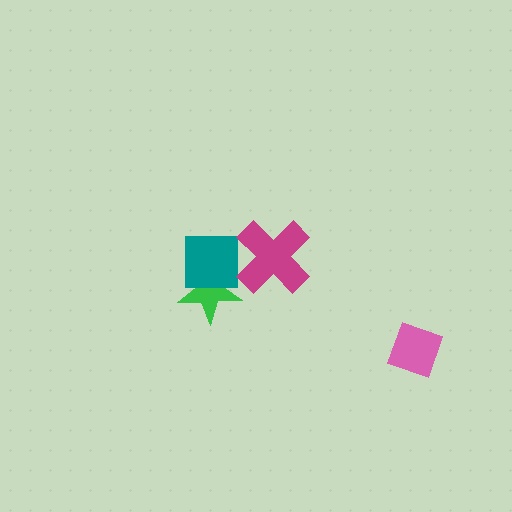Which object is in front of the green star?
The teal square is in front of the green star.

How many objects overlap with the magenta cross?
0 objects overlap with the magenta cross.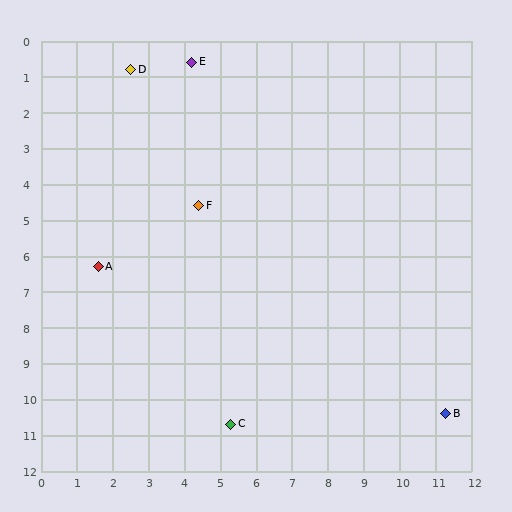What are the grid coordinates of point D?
Point D is at approximately (2.5, 0.8).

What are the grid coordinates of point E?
Point E is at approximately (4.2, 0.6).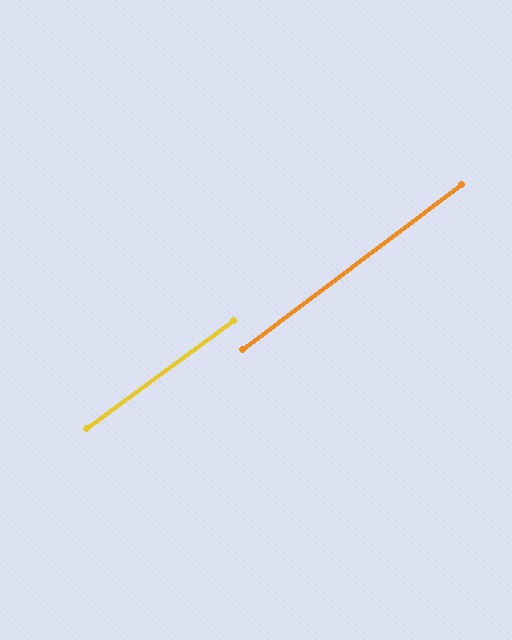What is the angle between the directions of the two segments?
Approximately 1 degree.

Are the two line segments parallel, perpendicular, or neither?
Parallel — their directions differ by only 0.8°.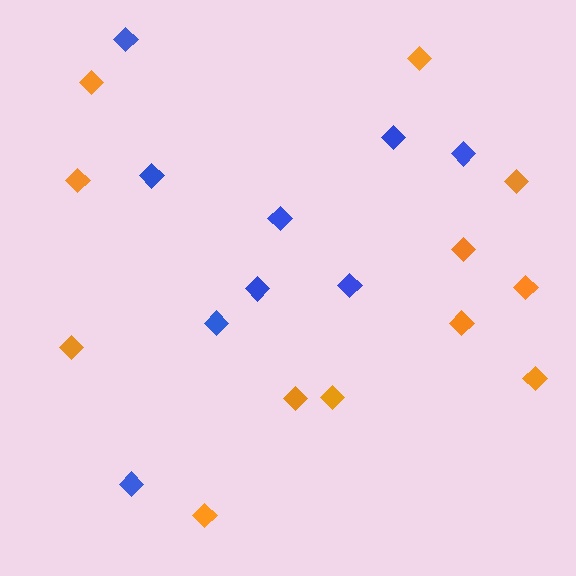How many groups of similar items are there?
There are 2 groups: one group of blue diamonds (9) and one group of orange diamonds (12).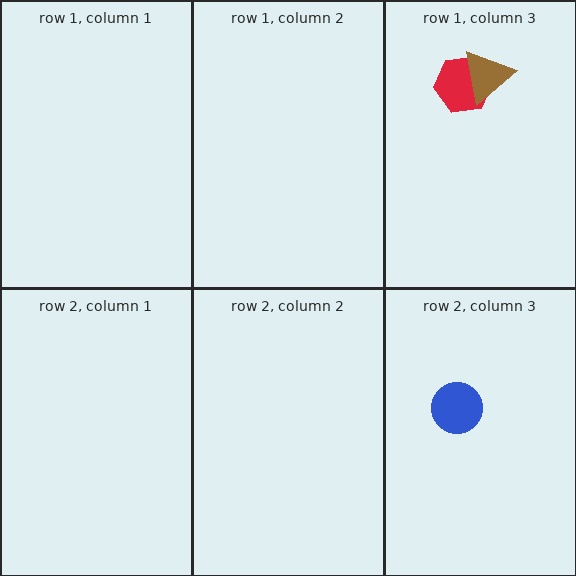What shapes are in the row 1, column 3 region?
The red hexagon, the brown triangle.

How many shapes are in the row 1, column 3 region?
2.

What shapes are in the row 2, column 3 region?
The blue circle.